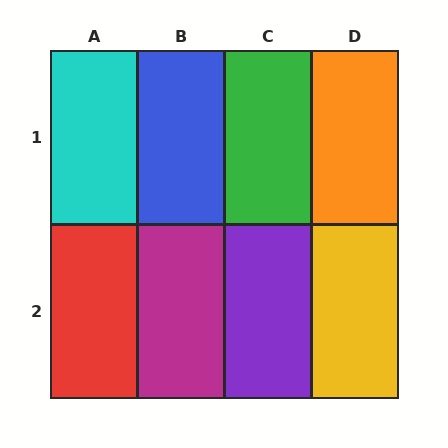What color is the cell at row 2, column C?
Purple.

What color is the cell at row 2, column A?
Red.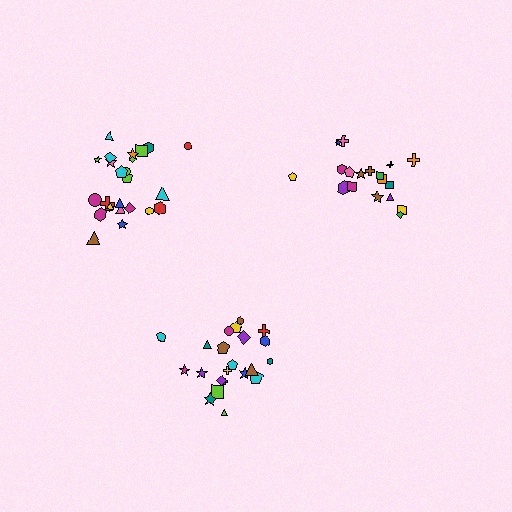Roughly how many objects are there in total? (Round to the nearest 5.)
Roughly 65 objects in total.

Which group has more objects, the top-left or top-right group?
The top-left group.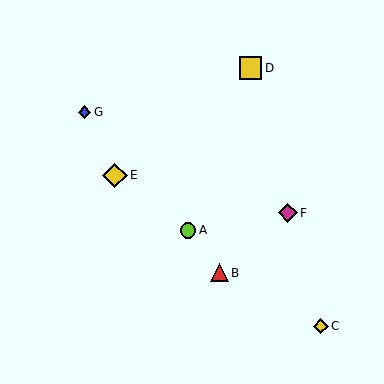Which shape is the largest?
The yellow diamond (labeled E) is the largest.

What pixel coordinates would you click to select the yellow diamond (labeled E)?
Click at (115, 176) to select the yellow diamond E.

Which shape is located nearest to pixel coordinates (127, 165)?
The yellow diamond (labeled E) at (115, 176) is nearest to that location.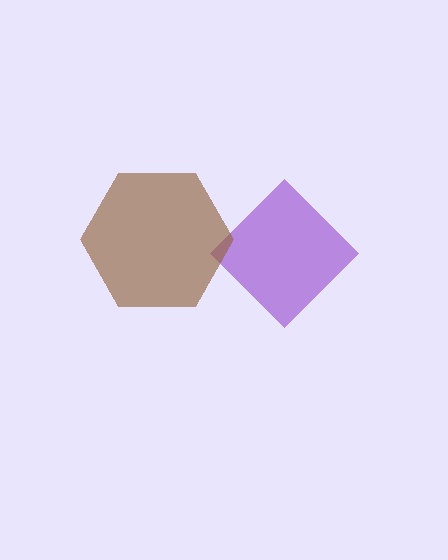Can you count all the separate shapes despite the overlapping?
Yes, there are 2 separate shapes.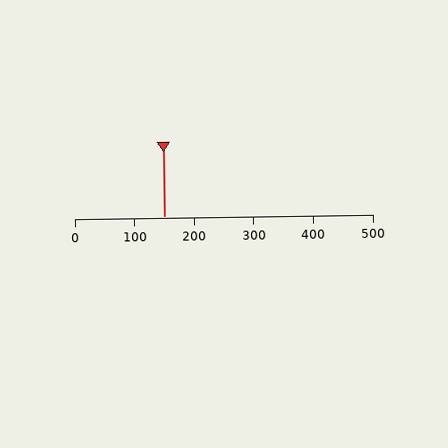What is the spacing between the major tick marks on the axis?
The major ticks are spaced 100 apart.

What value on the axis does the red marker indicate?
The marker indicates approximately 150.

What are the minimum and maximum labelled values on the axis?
The axis runs from 0 to 500.